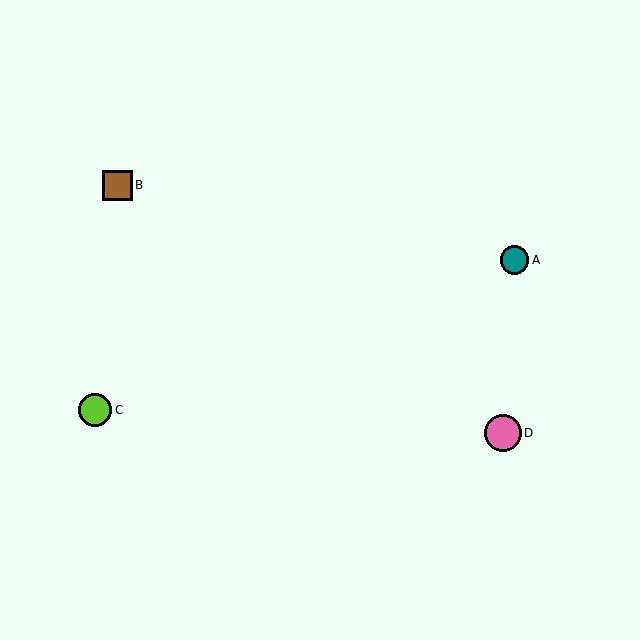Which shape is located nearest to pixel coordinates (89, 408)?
The lime circle (labeled C) at (95, 410) is nearest to that location.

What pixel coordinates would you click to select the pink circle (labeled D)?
Click at (503, 433) to select the pink circle D.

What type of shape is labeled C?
Shape C is a lime circle.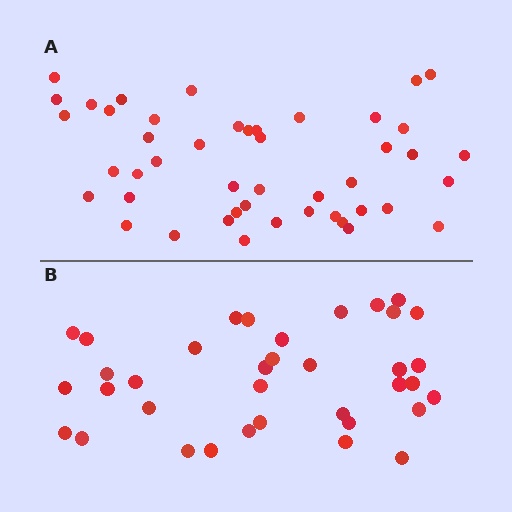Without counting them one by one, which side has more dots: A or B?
Region A (the top region) has more dots.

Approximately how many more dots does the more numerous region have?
Region A has roughly 10 or so more dots than region B.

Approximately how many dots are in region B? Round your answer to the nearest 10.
About 40 dots. (The exact count is 36, which rounds to 40.)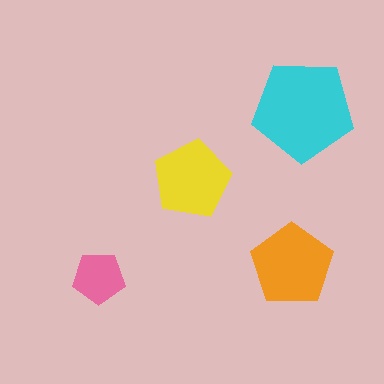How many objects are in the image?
There are 4 objects in the image.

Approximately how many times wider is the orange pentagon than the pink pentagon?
About 1.5 times wider.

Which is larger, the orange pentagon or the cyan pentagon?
The cyan one.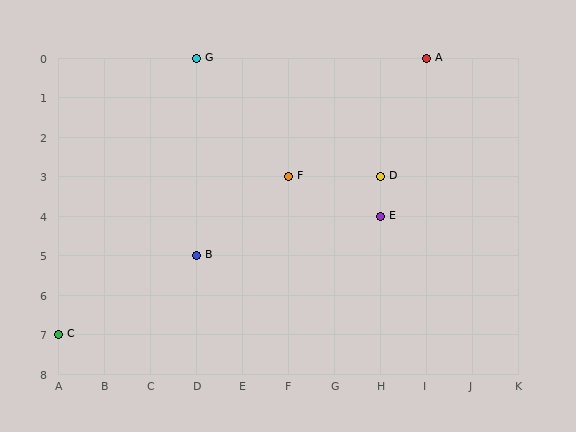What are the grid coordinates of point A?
Point A is at grid coordinates (I, 0).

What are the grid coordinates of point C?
Point C is at grid coordinates (A, 7).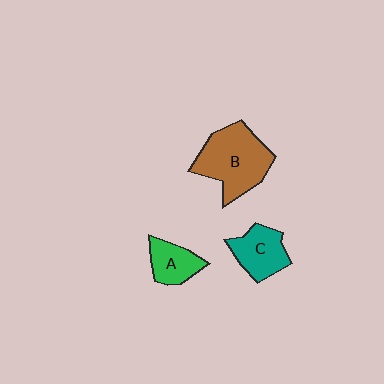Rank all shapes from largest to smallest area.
From largest to smallest: B (brown), C (teal), A (green).